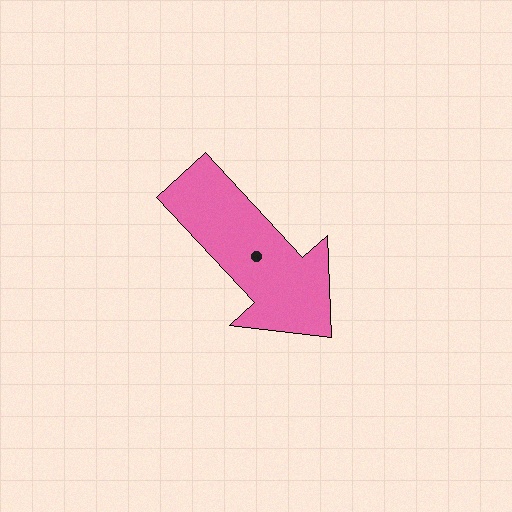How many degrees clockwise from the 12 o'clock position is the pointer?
Approximately 137 degrees.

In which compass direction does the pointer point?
Southeast.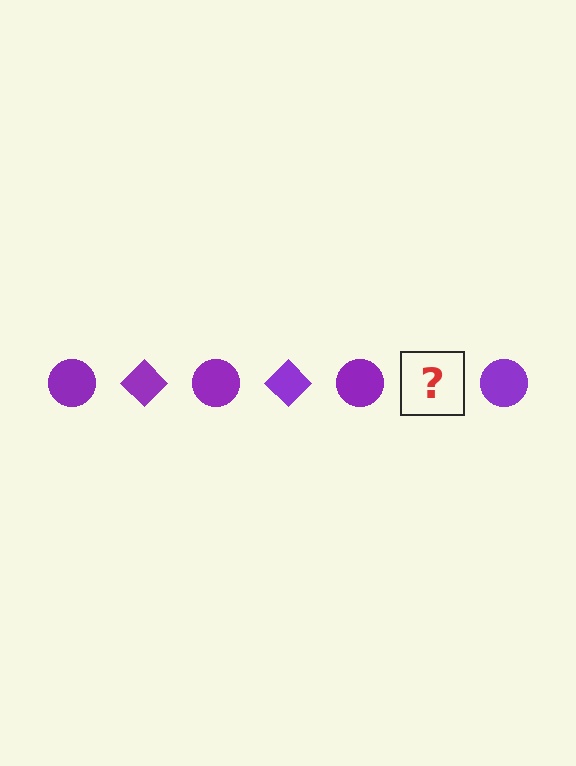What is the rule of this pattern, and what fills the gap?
The rule is that the pattern cycles through circle, diamond shapes in purple. The gap should be filled with a purple diamond.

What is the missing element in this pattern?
The missing element is a purple diamond.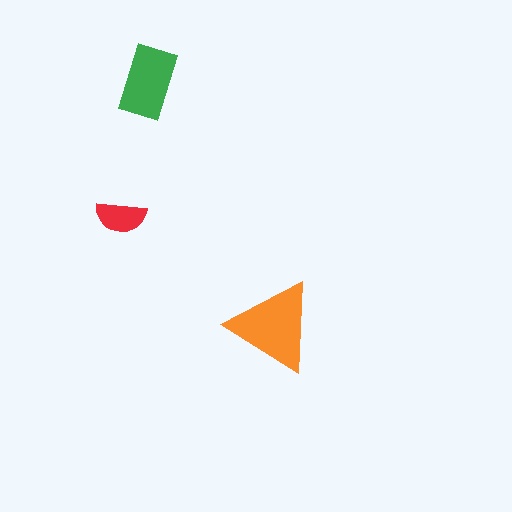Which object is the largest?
The orange triangle.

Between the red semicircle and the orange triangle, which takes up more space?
The orange triangle.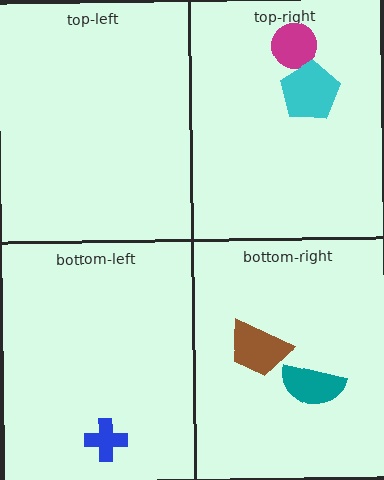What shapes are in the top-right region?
The magenta circle, the cyan pentagon.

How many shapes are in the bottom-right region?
2.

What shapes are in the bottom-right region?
The teal semicircle, the brown trapezoid.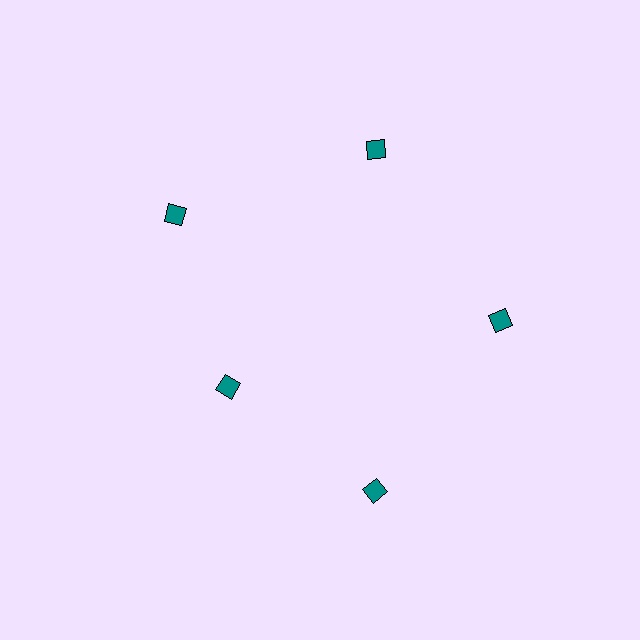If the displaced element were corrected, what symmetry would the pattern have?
It would have 5-fold rotational symmetry — the pattern would map onto itself every 72 degrees.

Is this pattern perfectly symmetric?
No. The 5 teal diamonds are arranged in a ring, but one element near the 8 o'clock position is pulled inward toward the center, breaking the 5-fold rotational symmetry.